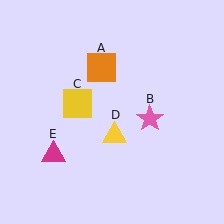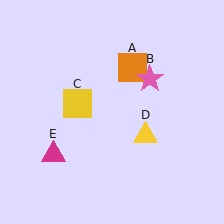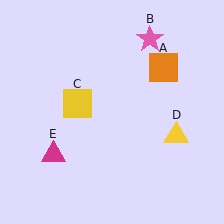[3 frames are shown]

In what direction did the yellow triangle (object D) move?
The yellow triangle (object D) moved right.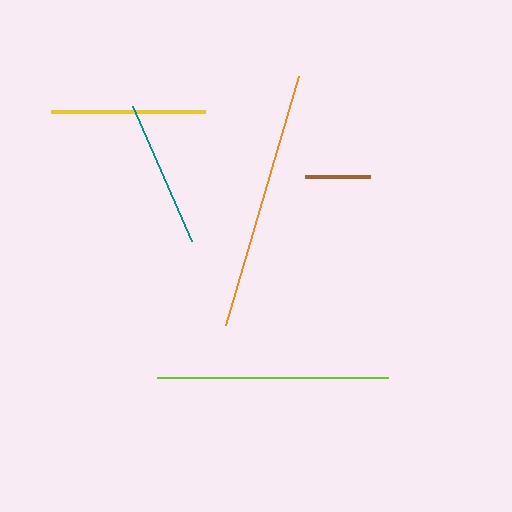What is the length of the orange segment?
The orange segment is approximately 259 pixels long.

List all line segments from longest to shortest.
From longest to shortest: orange, lime, yellow, teal, brown.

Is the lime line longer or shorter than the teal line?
The lime line is longer than the teal line.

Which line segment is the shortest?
The brown line is the shortest at approximately 65 pixels.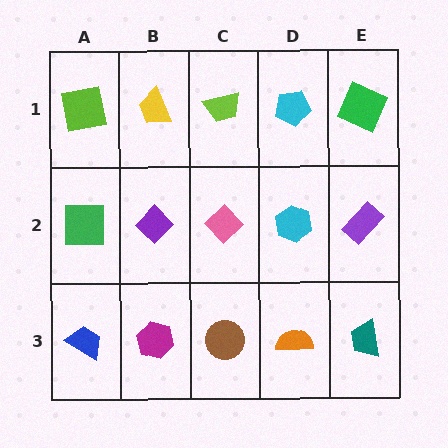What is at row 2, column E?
A purple rectangle.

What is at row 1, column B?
A yellow trapezoid.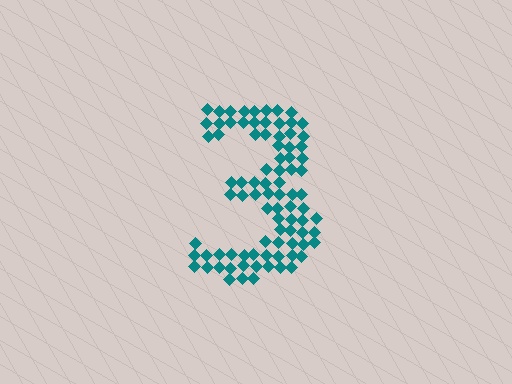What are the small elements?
The small elements are diamonds.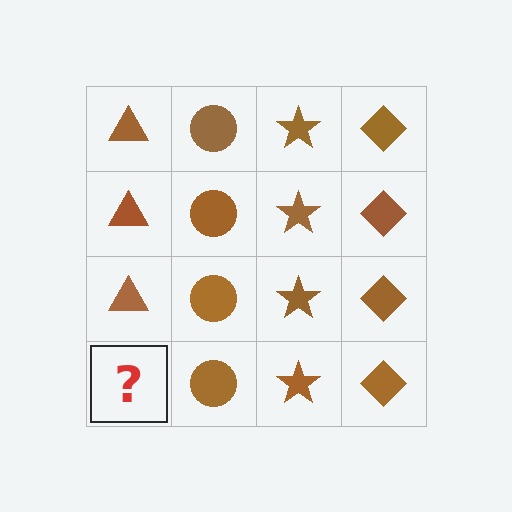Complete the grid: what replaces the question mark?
The question mark should be replaced with a brown triangle.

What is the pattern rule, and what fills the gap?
The rule is that each column has a consistent shape. The gap should be filled with a brown triangle.